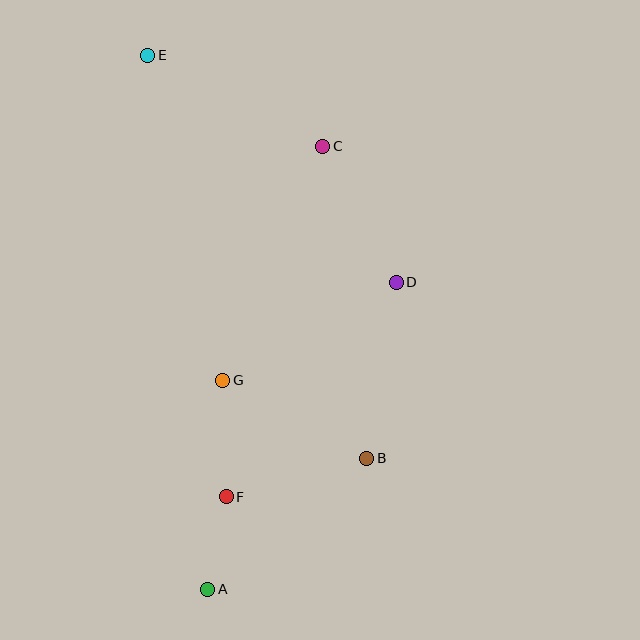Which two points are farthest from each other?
Points A and E are farthest from each other.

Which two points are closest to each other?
Points A and F are closest to each other.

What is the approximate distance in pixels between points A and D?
The distance between A and D is approximately 360 pixels.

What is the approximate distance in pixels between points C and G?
The distance between C and G is approximately 254 pixels.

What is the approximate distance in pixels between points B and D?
The distance between B and D is approximately 179 pixels.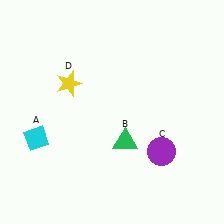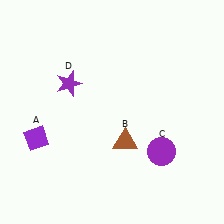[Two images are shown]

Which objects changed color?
A changed from cyan to purple. B changed from green to brown. D changed from yellow to purple.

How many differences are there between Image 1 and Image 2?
There are 3 differences between the two images.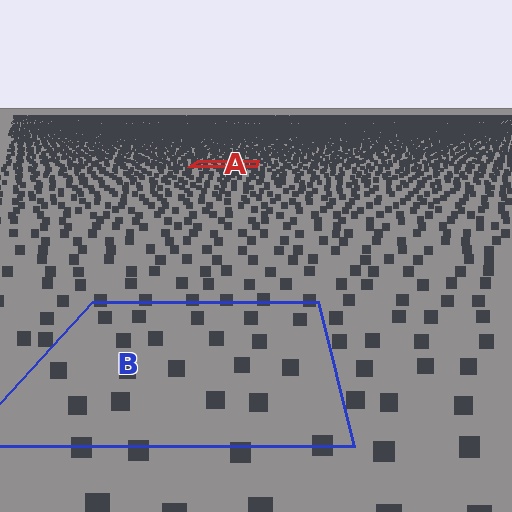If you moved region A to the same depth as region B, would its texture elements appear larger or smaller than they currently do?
They would appear larger. At a closer depth, the same texture elements are projected at a bigger on-screen size.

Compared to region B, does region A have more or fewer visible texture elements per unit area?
Region A has more texture elements per unit area — they are packed more densely because it is farther away.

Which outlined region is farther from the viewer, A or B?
Region A is farther from the viewer — the texture elements inside it appear smaller and more densely packed.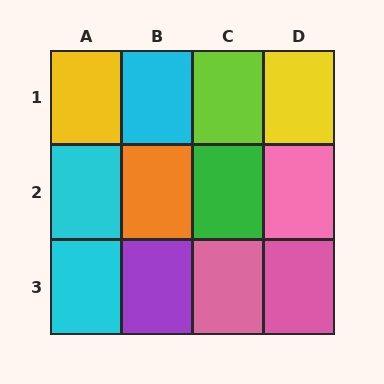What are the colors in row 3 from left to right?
Cyan, purple, pink, pink.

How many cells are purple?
1 cell is purple.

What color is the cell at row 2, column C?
Green.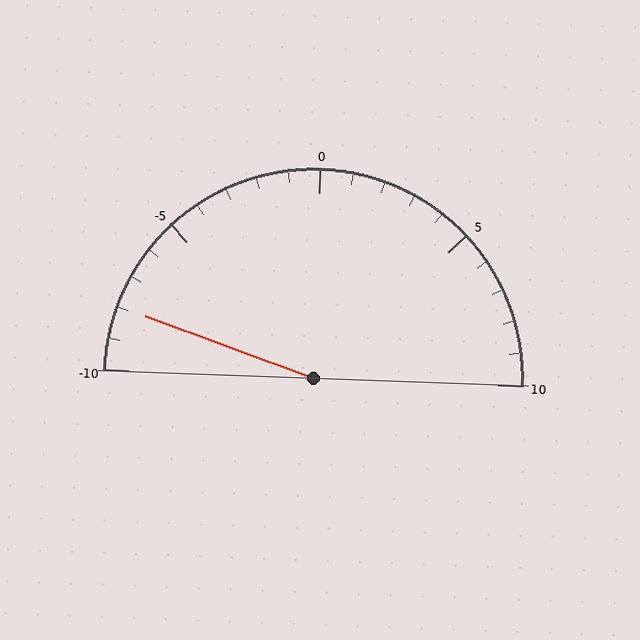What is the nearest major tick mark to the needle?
The nearest major tick mark is -10.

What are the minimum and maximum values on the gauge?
The gauge ranges from -10 to 10.